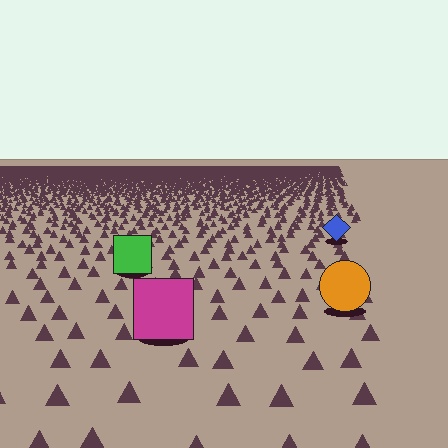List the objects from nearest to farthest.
From nearest to farthest: the magenta square, the orange circle, the green square, the blue diamond.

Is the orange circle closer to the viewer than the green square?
Yes. The orange circle is closer — you can tell from the texture gradient: the ground texture is coarser near it.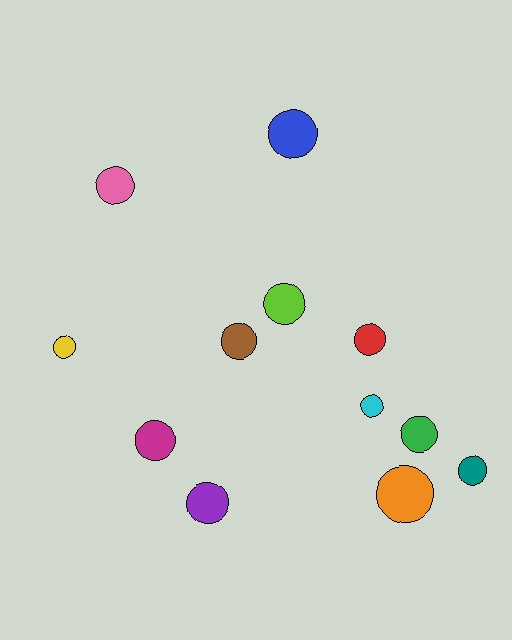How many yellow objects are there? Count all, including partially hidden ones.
There is 1 yellow object.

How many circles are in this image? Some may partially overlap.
There are 12 circles.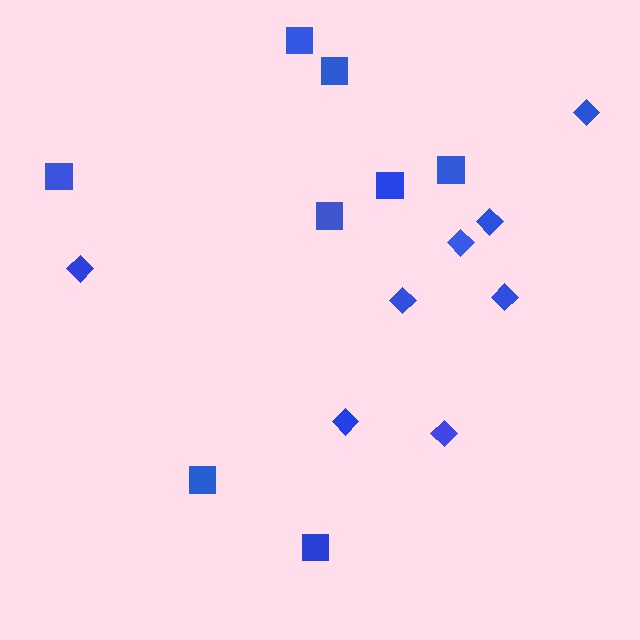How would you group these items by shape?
There are 2 groups: one group of squares (8) and one group of diamonds (8).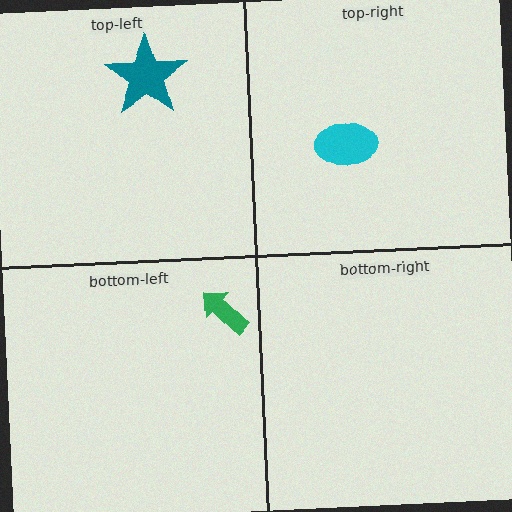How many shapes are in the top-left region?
1.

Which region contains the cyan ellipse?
The top-right region.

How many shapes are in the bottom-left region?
1.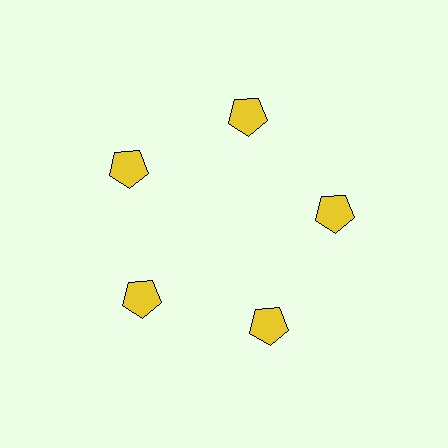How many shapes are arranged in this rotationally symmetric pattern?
There are 5 shapes, arranged in 5 groups of 1.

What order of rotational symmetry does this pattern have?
This pattern has 5-fold rotational symmetry.